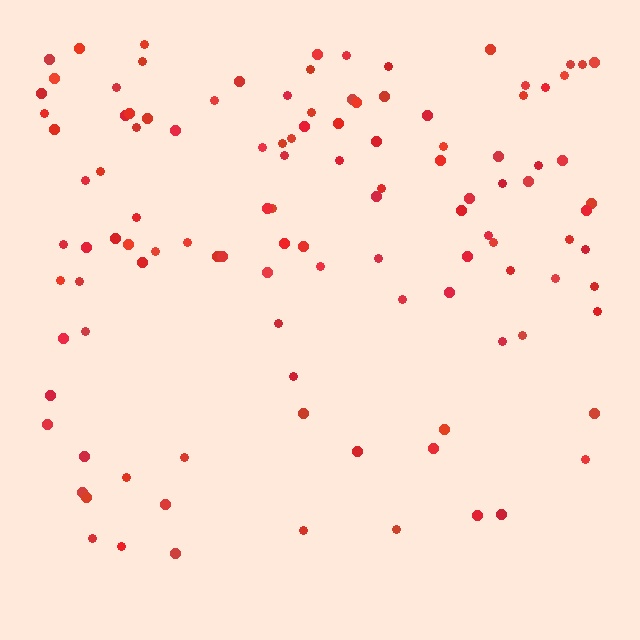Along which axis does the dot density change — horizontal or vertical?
Vertical.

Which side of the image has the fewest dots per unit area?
The bottom.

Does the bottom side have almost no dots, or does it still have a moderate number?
Still a moderate number, just noticeably fewer than the top.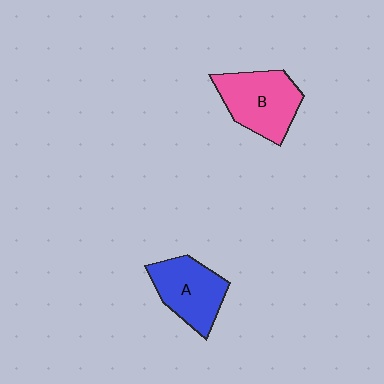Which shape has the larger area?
Shape B (pink).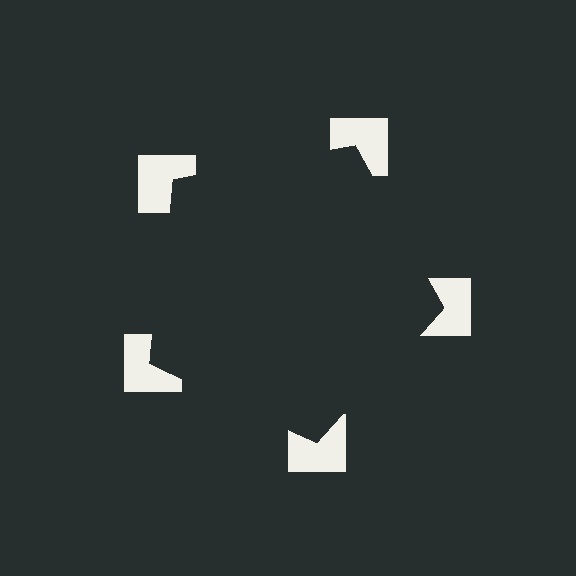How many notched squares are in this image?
There are 5 — one at each vertex of the illusory pentagon.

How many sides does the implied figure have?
5 sides.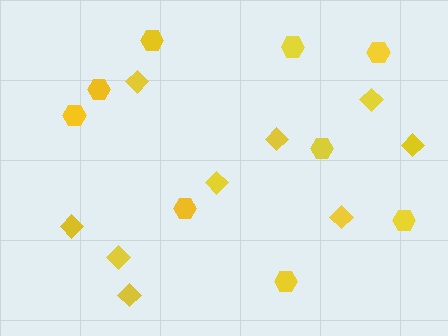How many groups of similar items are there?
There are 2 groups: one group of diamonds (9) and one group of hexagons (9).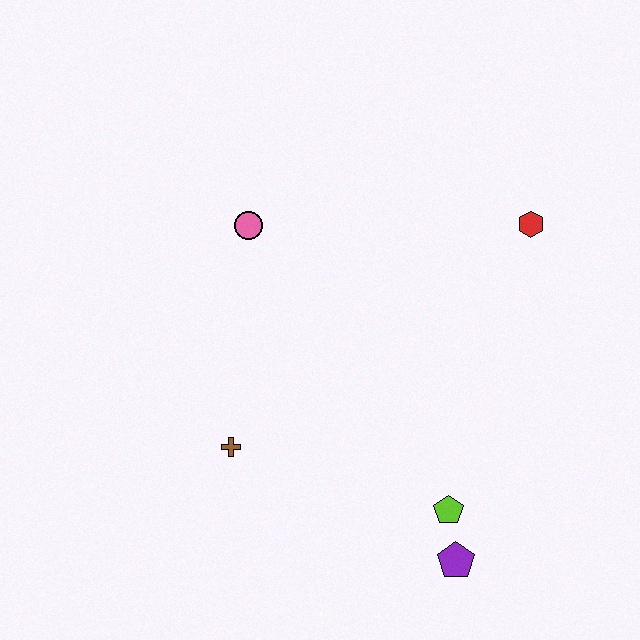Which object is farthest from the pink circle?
The purple pentagon is farthest from the pink circle.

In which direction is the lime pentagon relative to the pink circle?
The lime pentagon is below the pink circle.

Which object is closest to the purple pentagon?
The lime pentagon is closest to the purple pentagon.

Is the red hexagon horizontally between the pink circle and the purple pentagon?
No